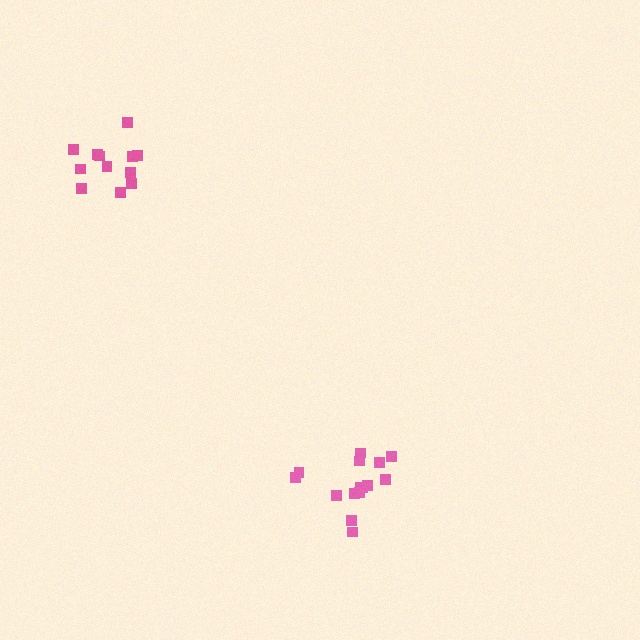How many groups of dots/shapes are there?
There are 2 groups.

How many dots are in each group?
Group 1: 15 dots, Group 2: 12 dots (27 total).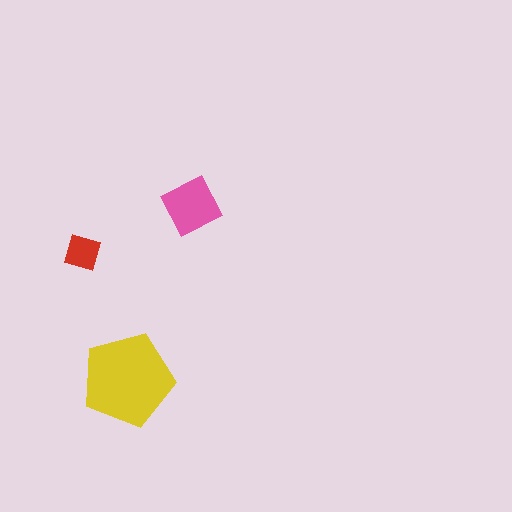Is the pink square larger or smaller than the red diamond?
Larger.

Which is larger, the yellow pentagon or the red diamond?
The yellow pentagon.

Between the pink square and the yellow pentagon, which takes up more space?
The yellow pentagon.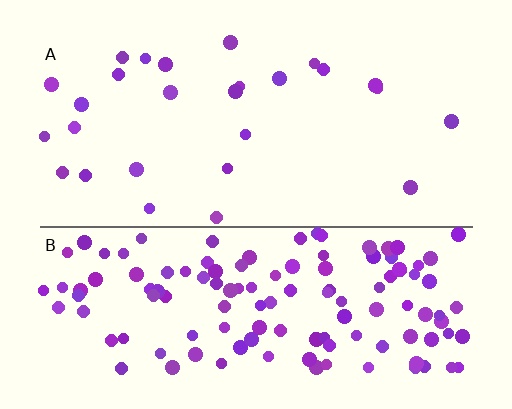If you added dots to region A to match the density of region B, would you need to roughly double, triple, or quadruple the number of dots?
Approximately quadruple.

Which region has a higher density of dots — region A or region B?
B (the bottom).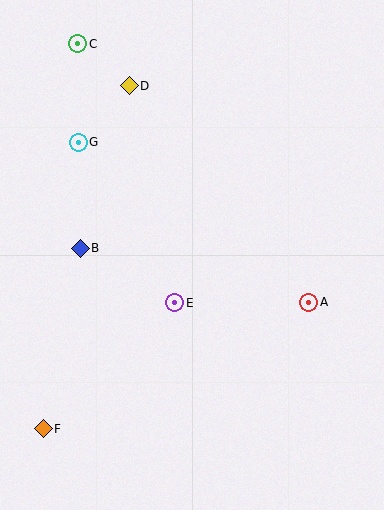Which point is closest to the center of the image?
Point E at (175, 303) is closest to the center.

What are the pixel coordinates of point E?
Point E is at (175, 303).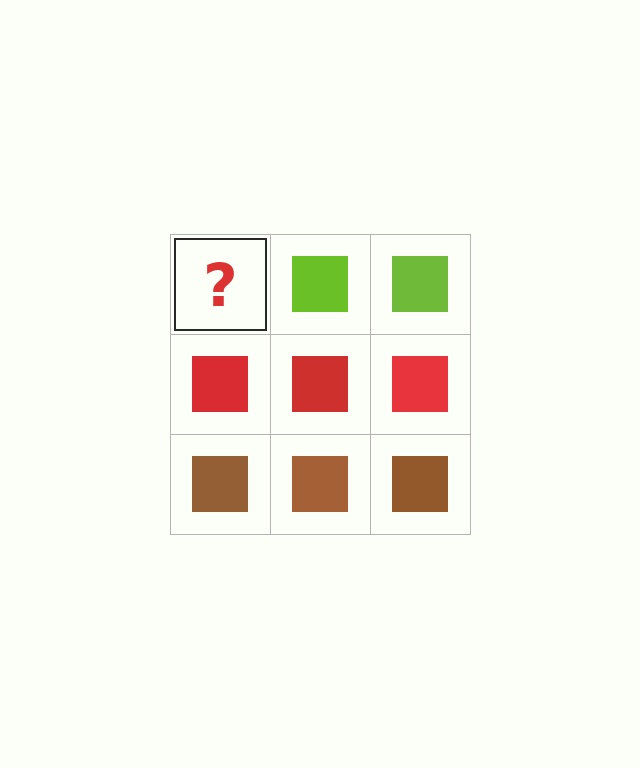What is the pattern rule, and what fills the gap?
The rule is that each row has a consistent color. The gap should be filled with a lime square.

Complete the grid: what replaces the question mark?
The question mark should be replaced with a lime square.